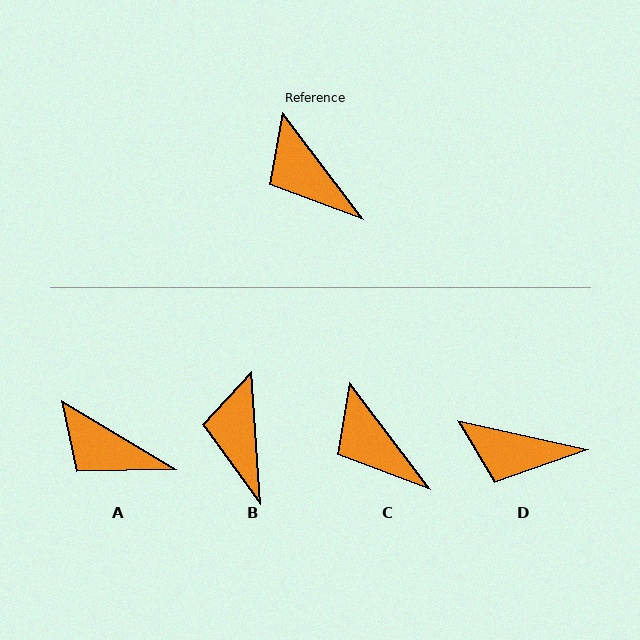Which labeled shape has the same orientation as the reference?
C.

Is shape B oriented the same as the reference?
No, it is off by about 33 degrees.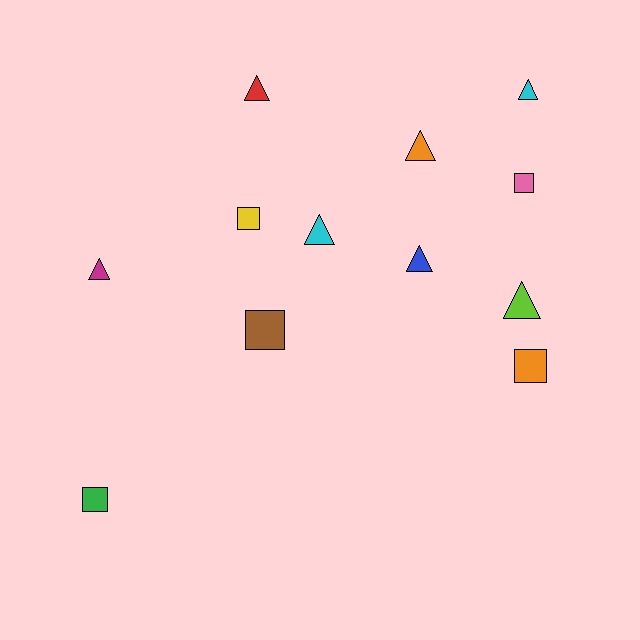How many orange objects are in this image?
There are 2 orange objects.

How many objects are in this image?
There are 12 objects.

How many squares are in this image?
There are 5 squares.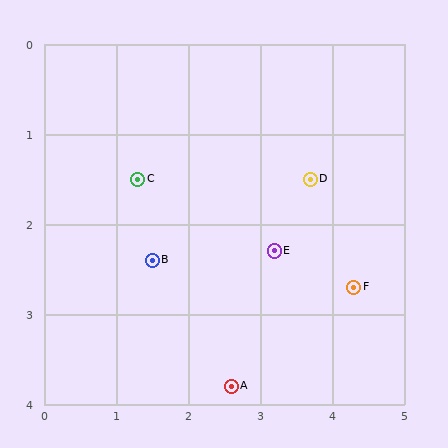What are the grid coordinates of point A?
Point A is at approximately (2.6, 3.8).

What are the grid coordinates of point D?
Point D is at approximately (3.7, 1.5).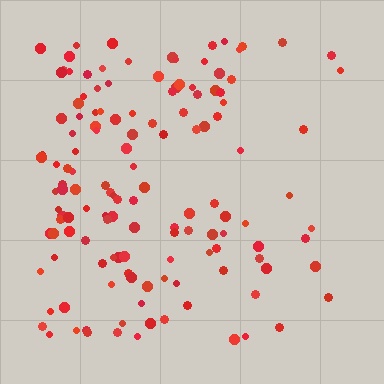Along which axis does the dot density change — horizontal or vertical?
Horizontal.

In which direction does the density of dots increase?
From right to left, with the left side densest.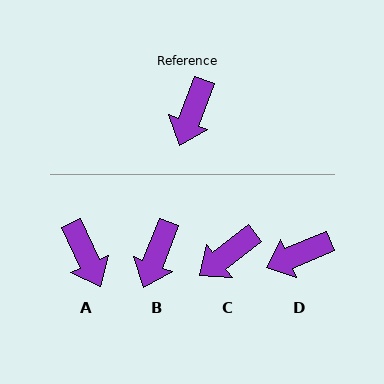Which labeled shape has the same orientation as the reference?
B.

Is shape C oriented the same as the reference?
No, it is off by about 31 degrees.